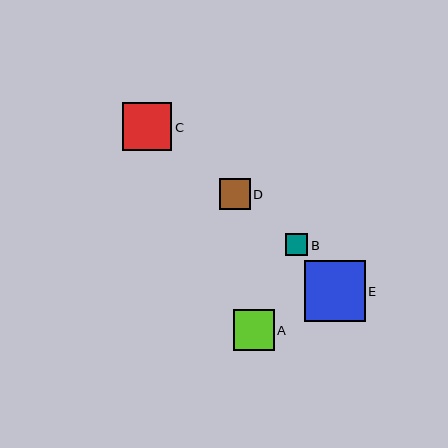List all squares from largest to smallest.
From largest to smallest: E, C, A, D, B.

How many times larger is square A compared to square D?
Square A is approximately 1.3 times the size of square D.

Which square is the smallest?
Square B is the smallest with a size of approximately 23 pixels.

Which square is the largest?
Square E is the largest with a size of approximately 60 pixels.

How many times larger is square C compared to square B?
Square C is approximately 2.2 times the size of square B.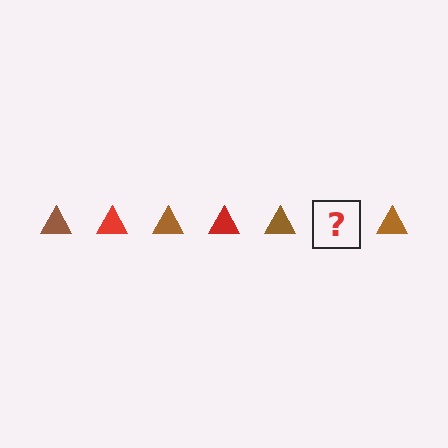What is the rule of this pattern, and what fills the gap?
The rule is that the pattern cycles through brown, red triangles. The gap should be filled with a red triangle.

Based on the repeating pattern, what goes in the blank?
The blank should be a red triangle.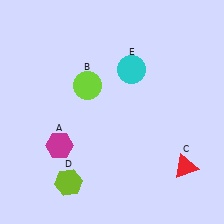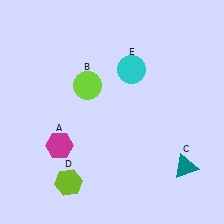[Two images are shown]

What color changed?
The triangle (C) changed from red in Image 1 to teal in Image 2.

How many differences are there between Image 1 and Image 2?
There is 1 difference between the two images.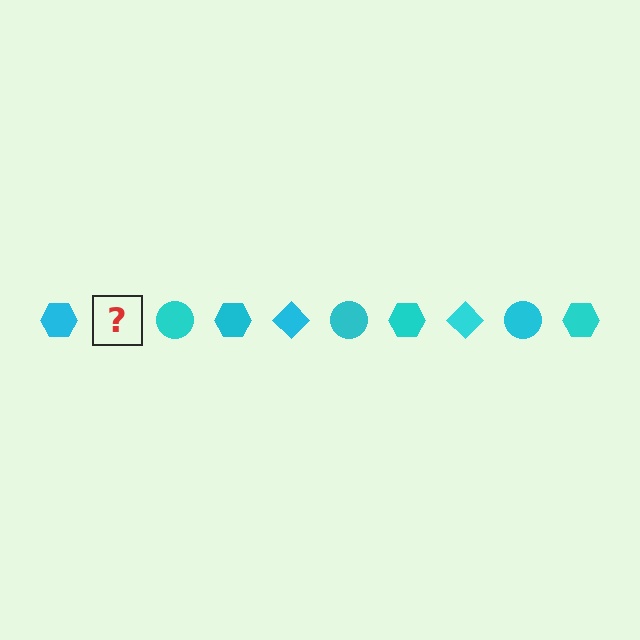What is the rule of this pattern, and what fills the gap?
The rule is that the pattern cycles through hexagon, diamond, circle shapes in cyan. The gap should be filled with a cyan diamond.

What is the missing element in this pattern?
The missing element is a cyan diamond.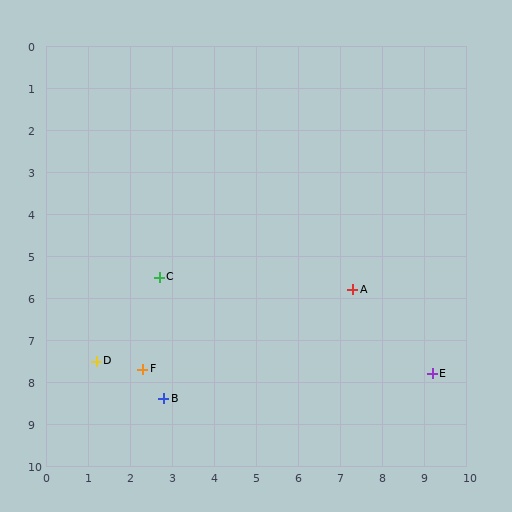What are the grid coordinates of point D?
Point D is at approximately (1.2, 7.5).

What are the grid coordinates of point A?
Point A is at approximately (7.3, 5.8).